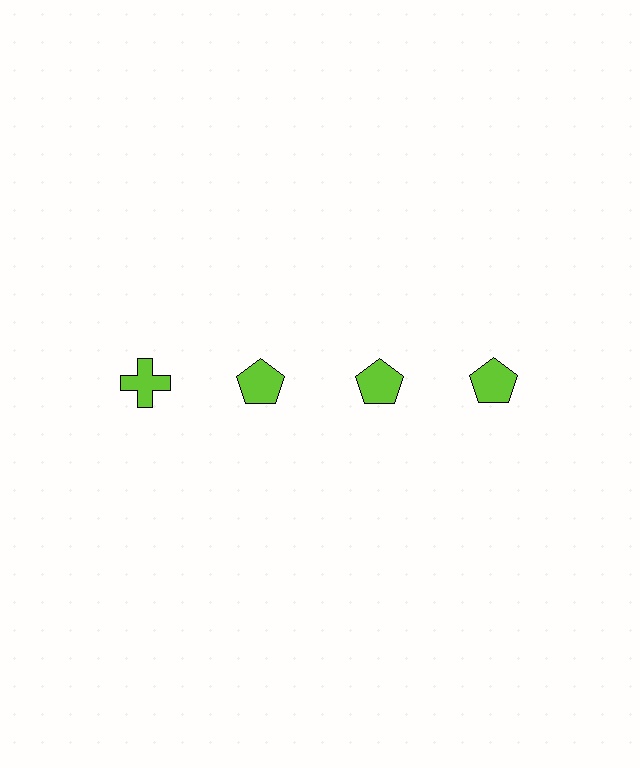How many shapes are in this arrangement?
There are 4 shapes arranged in a grid pattern.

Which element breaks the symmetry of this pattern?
The lime cross in the top row, leftmost column breaks the symmetry. All other shapes are lime pentagons.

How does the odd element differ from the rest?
It has a different shape: cross instead of pentagon.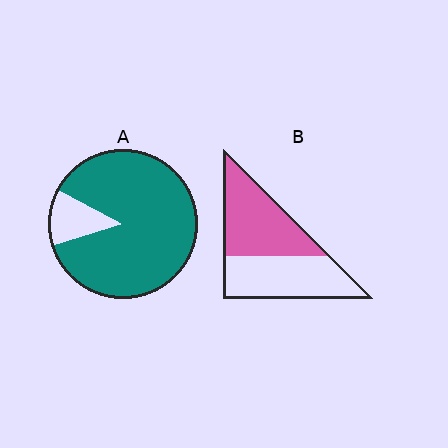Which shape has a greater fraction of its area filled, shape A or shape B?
Shape A.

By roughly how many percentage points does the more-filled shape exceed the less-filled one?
By roughly 35 percentage points (A over B).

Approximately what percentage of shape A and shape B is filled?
A is approximately 90% and B is approximately 50%.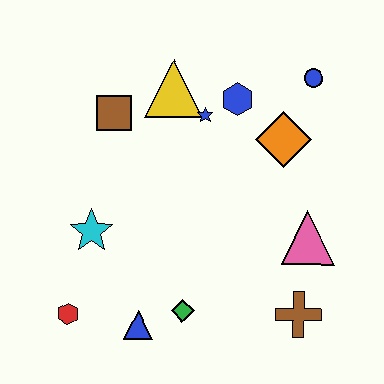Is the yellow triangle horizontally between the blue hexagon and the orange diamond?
No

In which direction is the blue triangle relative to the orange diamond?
The blue triangle is below the orange diamond.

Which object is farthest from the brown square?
The brown cross is farthest from the brown square.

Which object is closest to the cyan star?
The red hexagon is closest to the cyan star.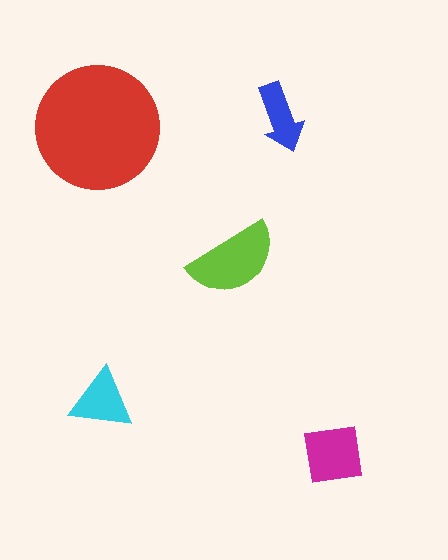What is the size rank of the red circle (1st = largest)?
1st.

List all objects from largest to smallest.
The red circle, the lime semicircle, the magenta square, the cyan triangle, the blue arrow.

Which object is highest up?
The blue arrow is topmost.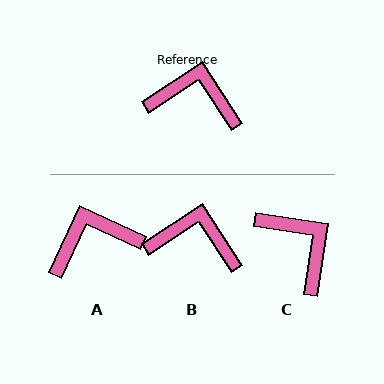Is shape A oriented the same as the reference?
No, it is off by about 32 degrees.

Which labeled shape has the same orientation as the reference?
B.